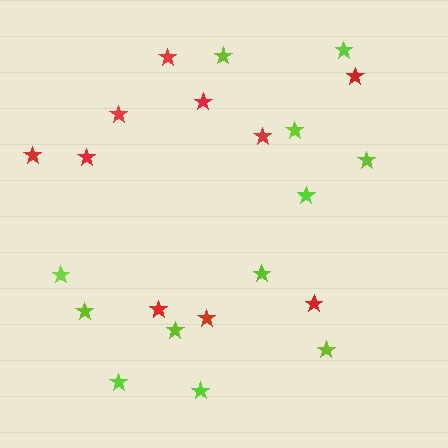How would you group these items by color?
There are 2 groups: one group of red stars (10) and one group of lime stars (12).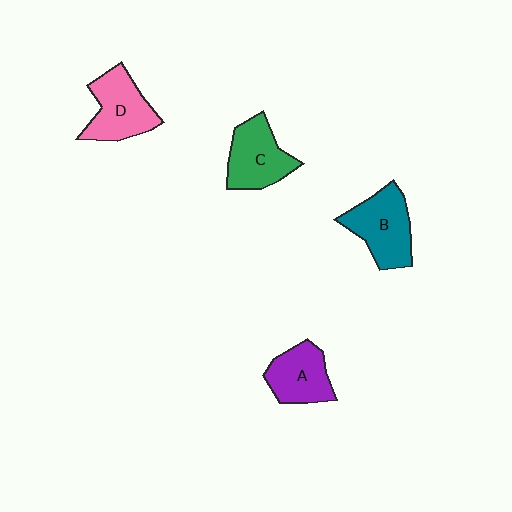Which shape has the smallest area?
Shape A (purple).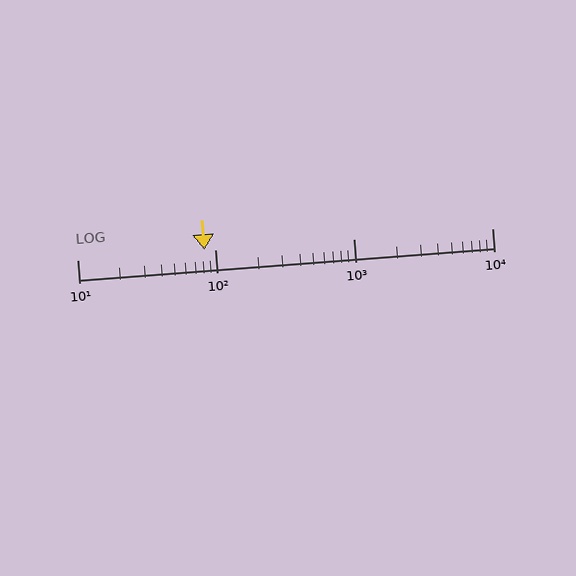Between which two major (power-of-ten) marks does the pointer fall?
The pointer is between 10 and 100.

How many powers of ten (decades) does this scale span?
The scale spans 3 decades, from 10 to 10000.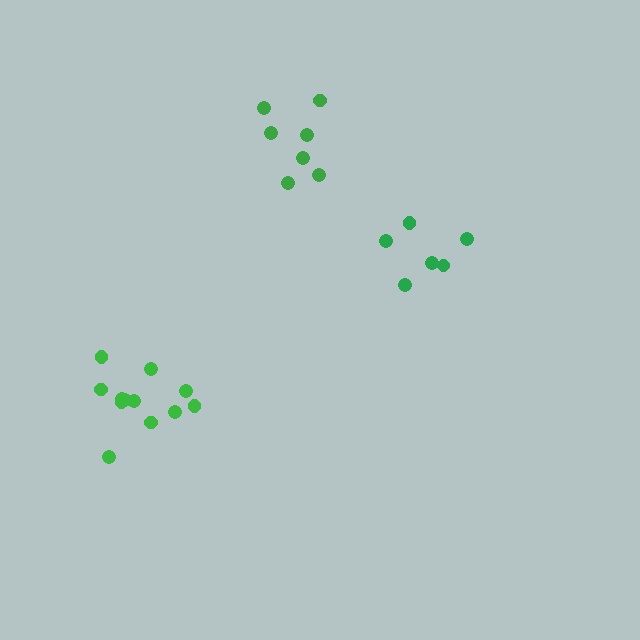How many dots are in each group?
Group 1: 12 dots, Group 2: 7 dots, Group 3: 6 dots (25 total).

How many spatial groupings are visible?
There are 3 spatial groupings.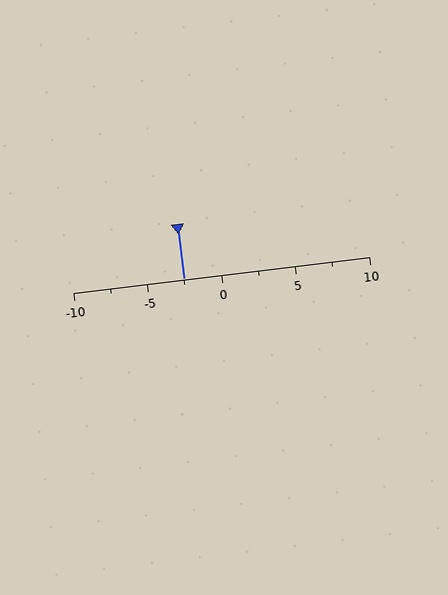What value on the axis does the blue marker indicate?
The marker indicates approximately -2.5.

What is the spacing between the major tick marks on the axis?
The major ticks are spaced 5 apart.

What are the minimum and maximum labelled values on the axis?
The axis runs from -10 to 10.